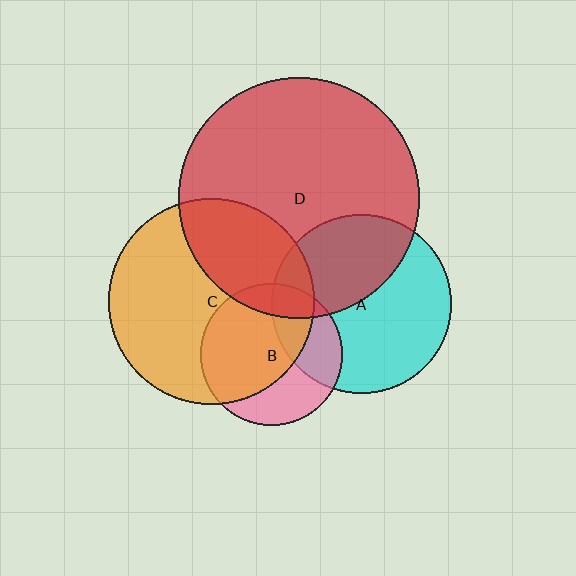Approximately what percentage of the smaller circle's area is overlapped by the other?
Approximately 15%.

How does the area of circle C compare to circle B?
Approximately 2.1 times.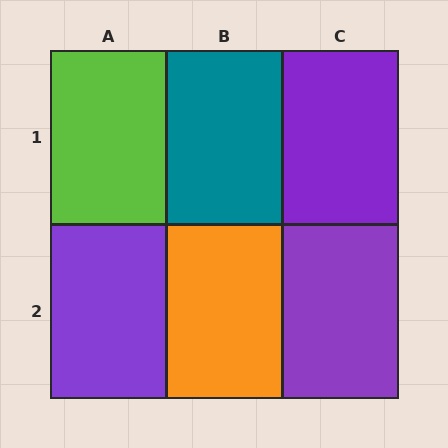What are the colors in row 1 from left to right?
Lime, teal, purple.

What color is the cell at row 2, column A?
Purple.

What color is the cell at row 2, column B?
Orange.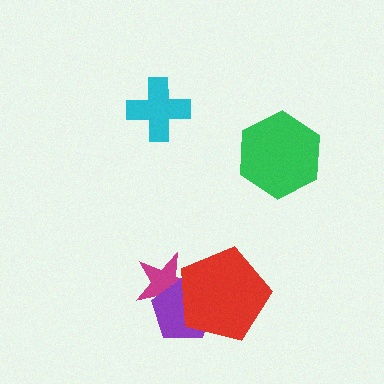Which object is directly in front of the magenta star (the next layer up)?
The purple pentagon is directly in front of the magenta star.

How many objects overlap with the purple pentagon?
2 objects overlap with the purple pentagon.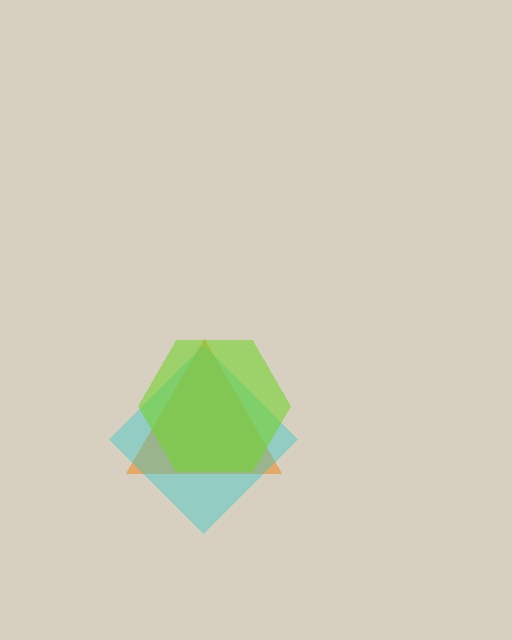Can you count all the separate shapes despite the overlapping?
Yes, there are 3 separate shapes.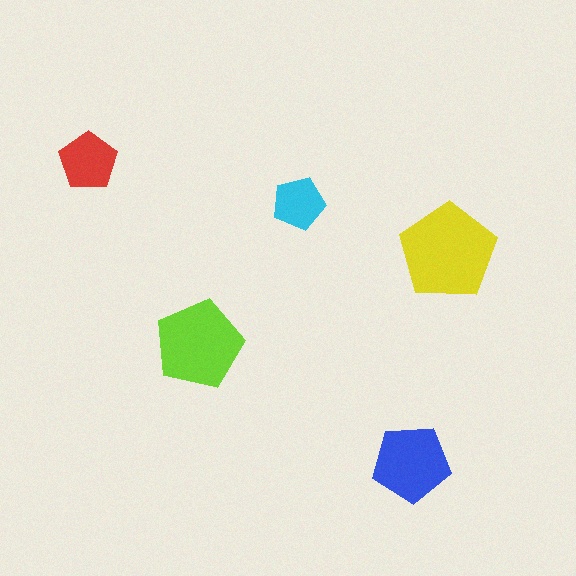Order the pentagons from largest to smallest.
the yellow one, the lime one, the blue one, the red one, the cyan one.